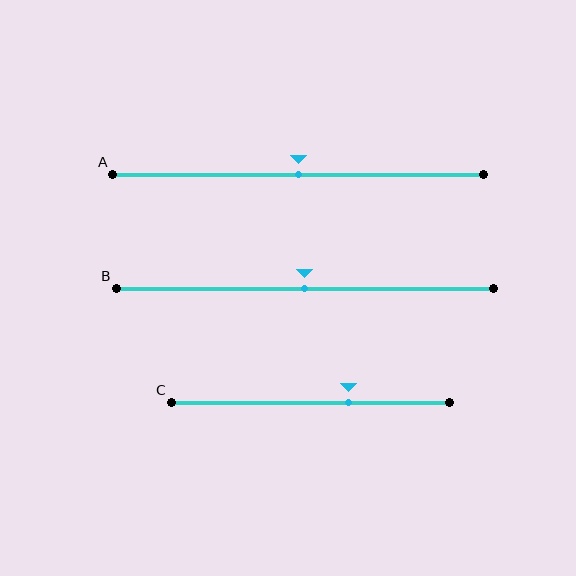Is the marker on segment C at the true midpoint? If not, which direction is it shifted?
No, the marker on segment C is shifted to the right by about 14% of the segment length.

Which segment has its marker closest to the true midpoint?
Segment A has its marker closest to the true midpoint.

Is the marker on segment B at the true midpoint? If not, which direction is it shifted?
Yes, the marker on segment B is at the true midpoint.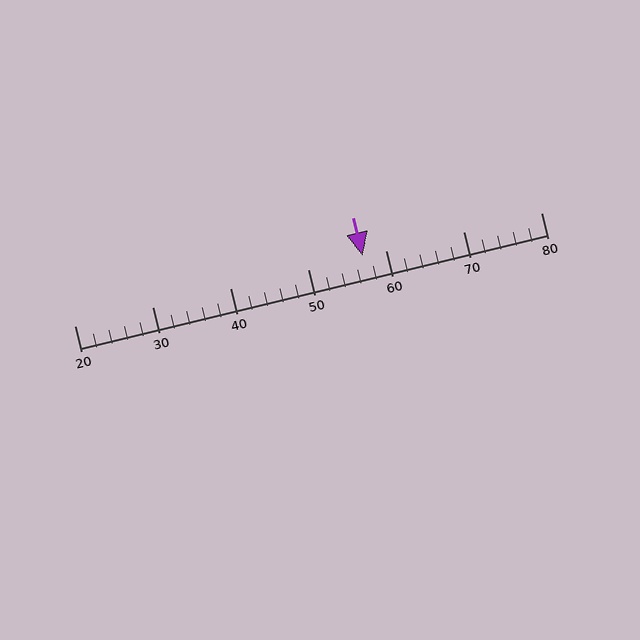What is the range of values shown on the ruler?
The ruler shows values from 20 to 80.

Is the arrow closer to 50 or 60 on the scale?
The arrow is closer to 60.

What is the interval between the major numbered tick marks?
The major tick marks are spaced 10 units apart.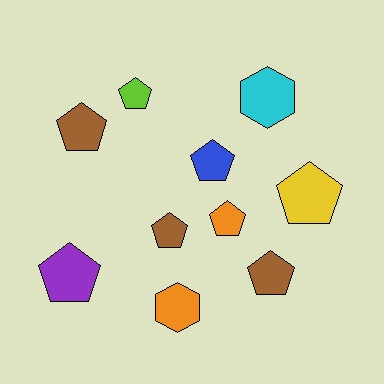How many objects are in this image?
There are 10 objects.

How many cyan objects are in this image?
There is 1 cyan object.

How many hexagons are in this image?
There are 2 hexagons.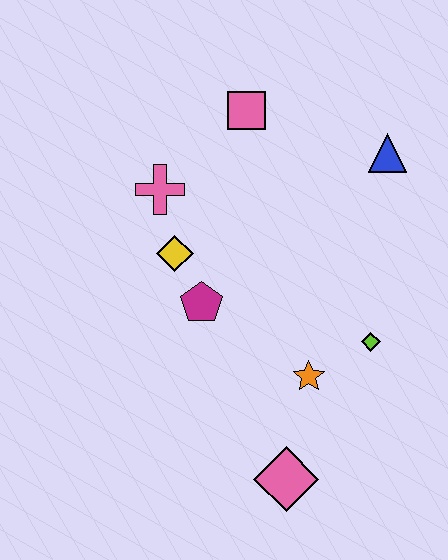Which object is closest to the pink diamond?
The orange star is closest to the pink diamond.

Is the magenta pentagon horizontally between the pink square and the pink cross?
Yes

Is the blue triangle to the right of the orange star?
Yes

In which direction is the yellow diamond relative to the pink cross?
The yellow diamond is below the pink cross.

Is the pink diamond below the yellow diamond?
Yes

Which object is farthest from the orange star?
The pink square is farthest from the orange star.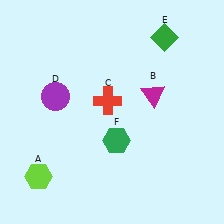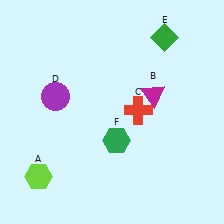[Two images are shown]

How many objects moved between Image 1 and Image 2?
1 object moved between the two images.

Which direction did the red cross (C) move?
The red cross (C) moved right.